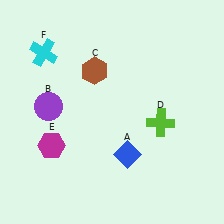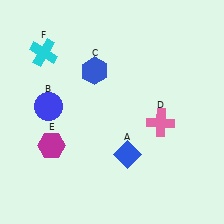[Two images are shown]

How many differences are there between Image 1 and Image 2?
There are 3 differences between the two images.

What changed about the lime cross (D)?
In Image 1, D is lime. In Image 2, it changed to pink.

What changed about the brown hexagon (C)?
In Image 1, C is brown. In Image 2, it changed to blue.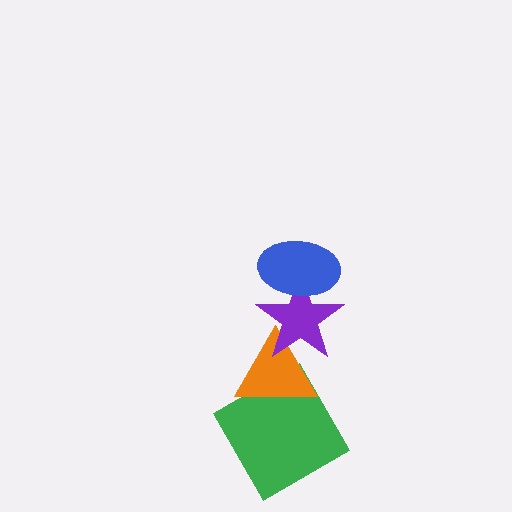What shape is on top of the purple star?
The blue ellipse is on top of the purple star.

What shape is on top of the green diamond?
The orange triangle is on top of the green diamond.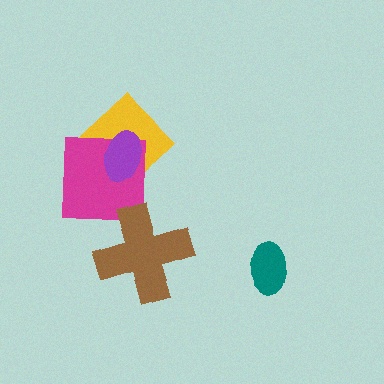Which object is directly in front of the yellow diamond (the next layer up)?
The magenta square is directly in front of the yellow diamond.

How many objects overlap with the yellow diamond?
2 objects overlap with the yellow diamond.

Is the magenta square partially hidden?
Yes, it is partially covered by another shape.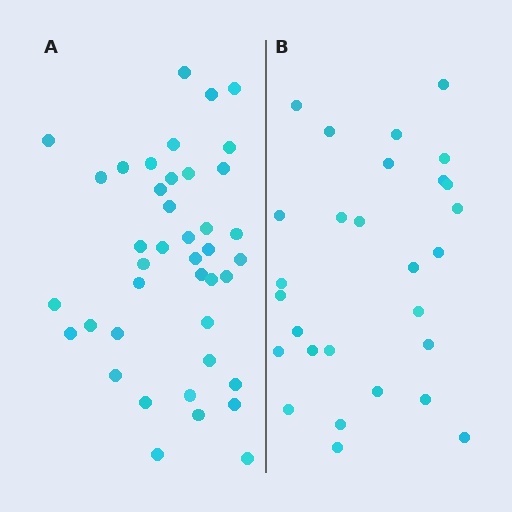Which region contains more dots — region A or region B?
Region A (the left region) has more dots.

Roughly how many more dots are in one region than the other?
Region A has approximately 15 more dots than region B.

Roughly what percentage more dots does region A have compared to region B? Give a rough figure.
About 45% more.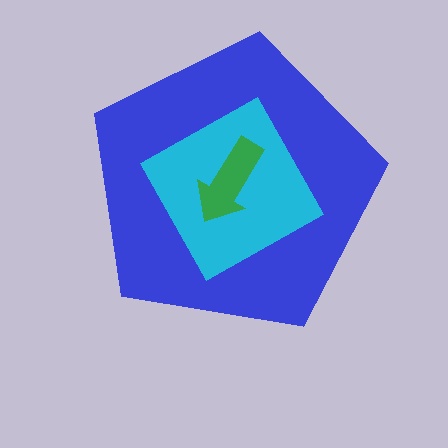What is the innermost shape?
The green arrow.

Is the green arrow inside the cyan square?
Yes.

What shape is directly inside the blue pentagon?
The cyan square.